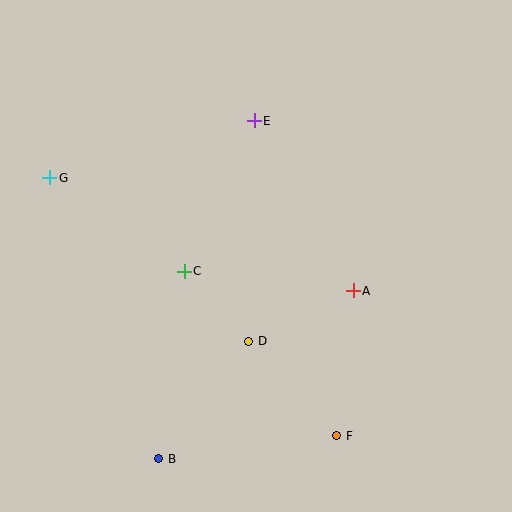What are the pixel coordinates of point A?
Point A is at (353, 291).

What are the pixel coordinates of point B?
Point B is at (159, 459).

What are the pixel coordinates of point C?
Point C is at (184, 271).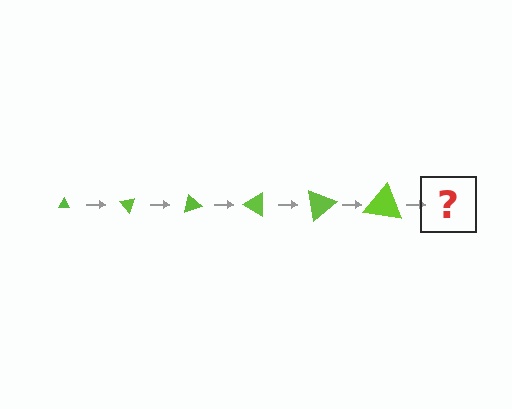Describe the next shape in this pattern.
It should be a triangle, larger than the previous one and rotated 300 degrees from the start.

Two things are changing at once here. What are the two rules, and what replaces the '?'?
The two rules are that the triangle grows larger each step and it rotates 50 degrees each step. The '?' should be a triangle, larger than the previous one and rotated 300 degrees from the start.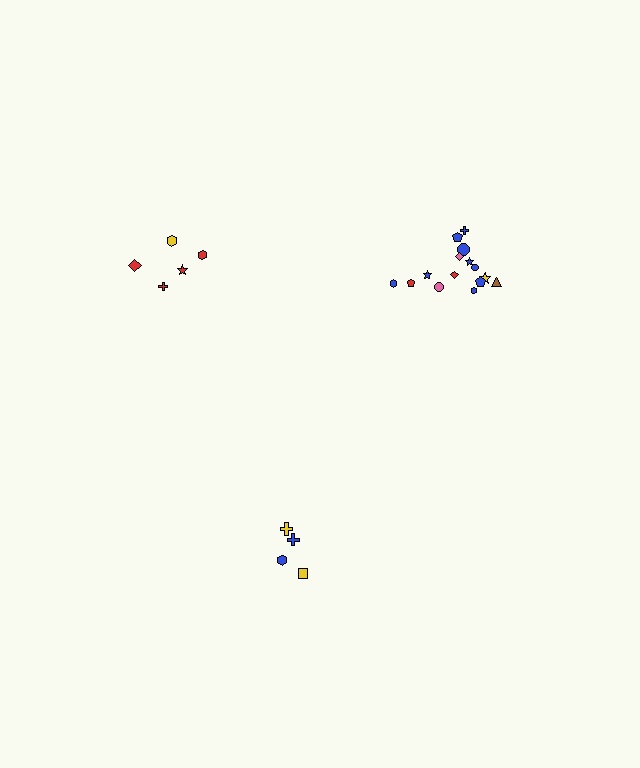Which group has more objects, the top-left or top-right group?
The top-right group.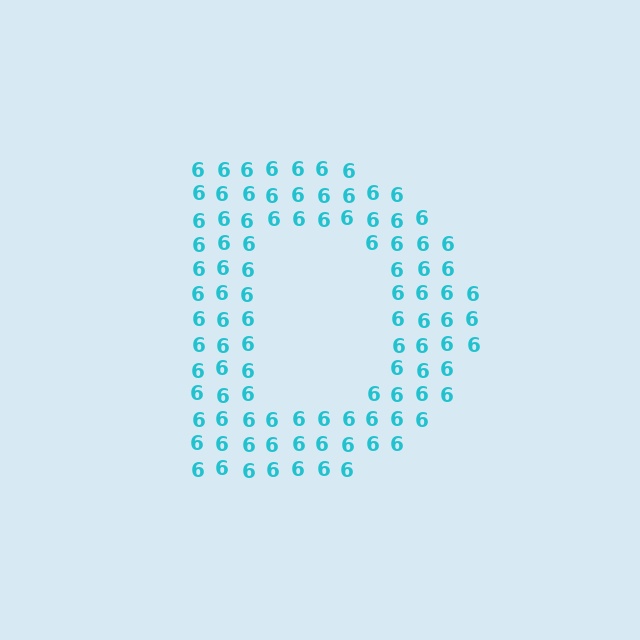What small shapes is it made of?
It is made of small digit 6's.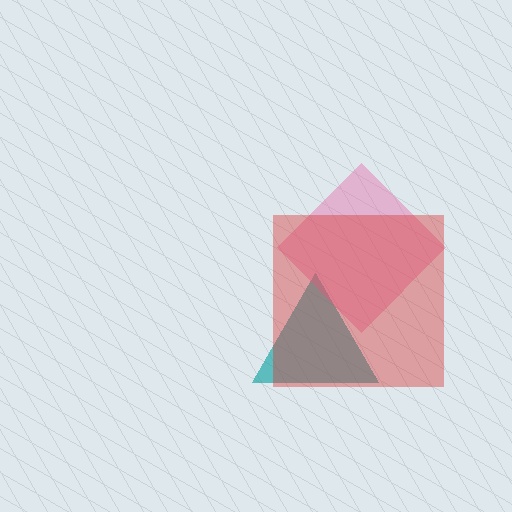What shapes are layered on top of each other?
The layered shapes are: a teal triangle, a pink diamond, a red square.